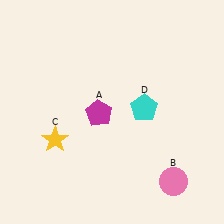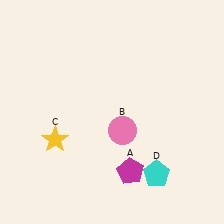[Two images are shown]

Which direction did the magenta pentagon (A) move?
The magenta pentagon (A) moved down.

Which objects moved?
The objects that moved are: the magenta pentagon (A), the pink circle (B), the cyan pentagon (D).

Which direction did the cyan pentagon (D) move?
The cyan pentagon (D) moved down.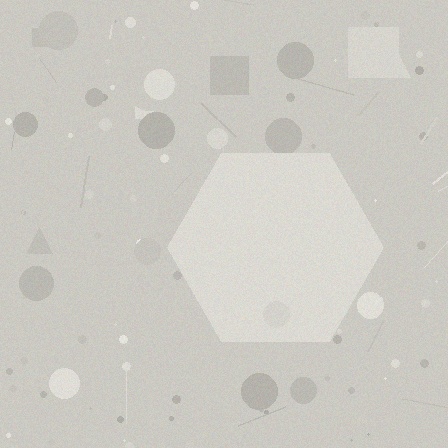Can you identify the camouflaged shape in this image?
The camouflaged shape is a hexagon.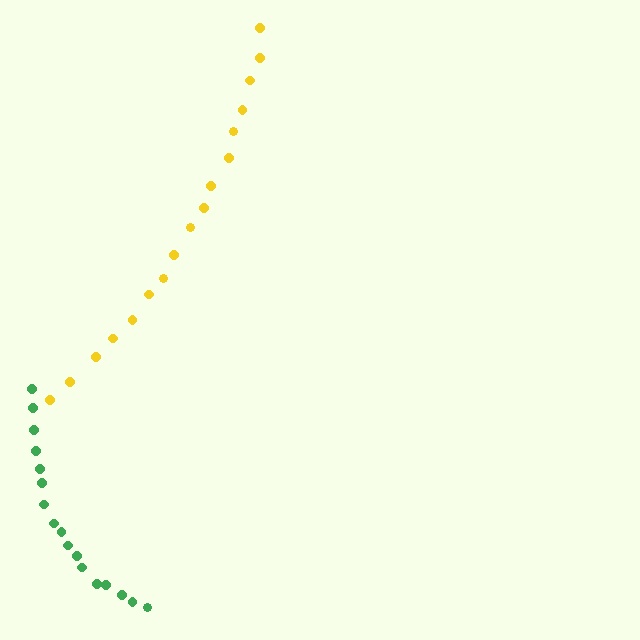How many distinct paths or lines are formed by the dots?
There are 2 distinct paths.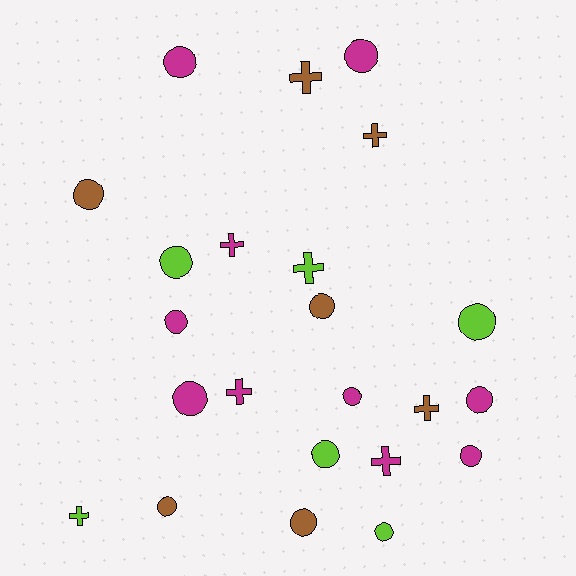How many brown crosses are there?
There are 3 brown crosses.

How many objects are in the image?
There are 23 objects.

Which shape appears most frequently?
Circle, with 15 objects.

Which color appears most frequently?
Magenta, with 10 objects.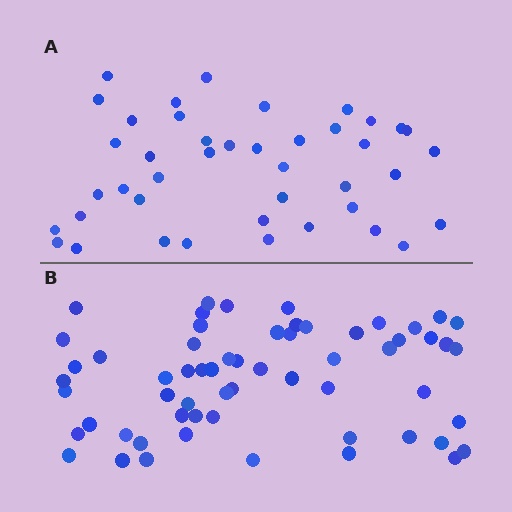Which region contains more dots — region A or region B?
Region B (the bottom region) has more dots.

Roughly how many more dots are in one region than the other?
Region B has approximately 20 more dots than region A.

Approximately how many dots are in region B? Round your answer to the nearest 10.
About 60 dots.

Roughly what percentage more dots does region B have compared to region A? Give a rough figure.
About 45% more.